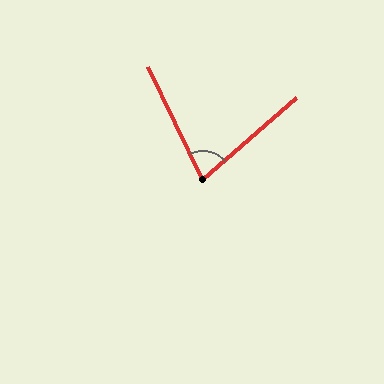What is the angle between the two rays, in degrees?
Approximately 75 degrees.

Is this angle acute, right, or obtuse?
It is acute.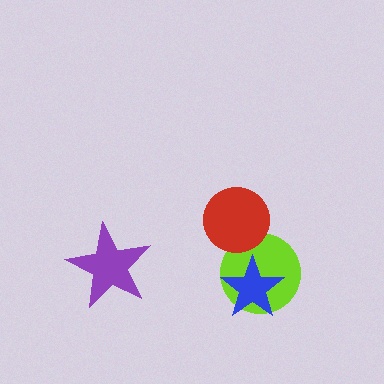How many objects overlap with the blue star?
1 object overlaps with the blue star.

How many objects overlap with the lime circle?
2 objects overlap with the lime circle.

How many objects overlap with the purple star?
0 objects overlap with the purple star.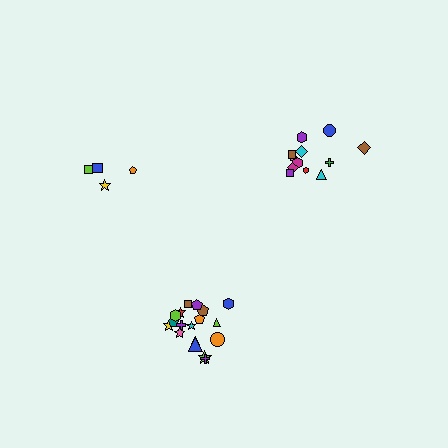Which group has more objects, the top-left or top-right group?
The top-right group.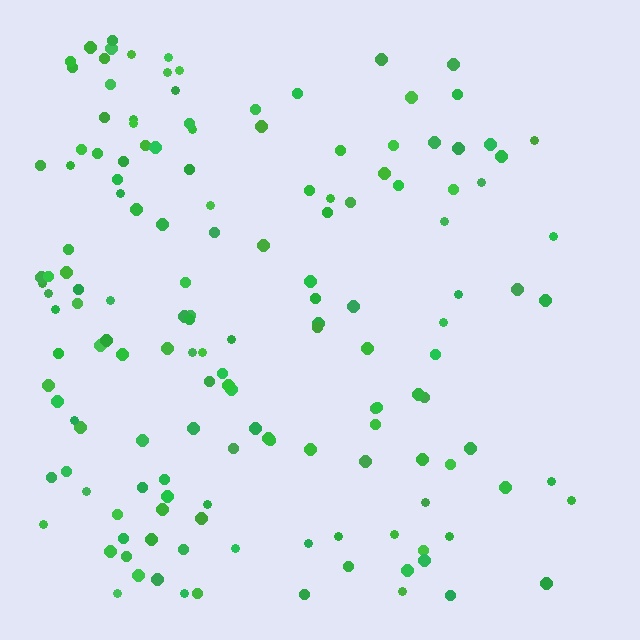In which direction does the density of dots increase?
From right to left, with the left side densest.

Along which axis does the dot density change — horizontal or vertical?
Horizontal.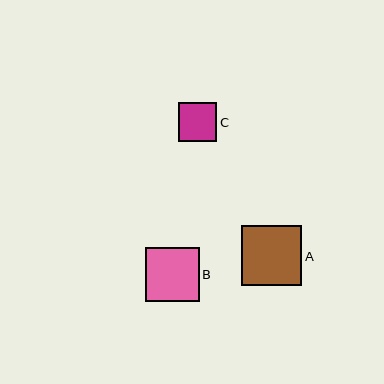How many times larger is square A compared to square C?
Square A is approximately 1.5 times the size of square C.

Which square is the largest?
Square A is the largest with a size of approximately 60 pixels.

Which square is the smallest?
Square C is the smallest with a size of approximately 39 pixels.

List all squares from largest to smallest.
From largest to smallest: A, B, C.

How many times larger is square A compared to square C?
Square A is approximately 1.5 times the size of square C.